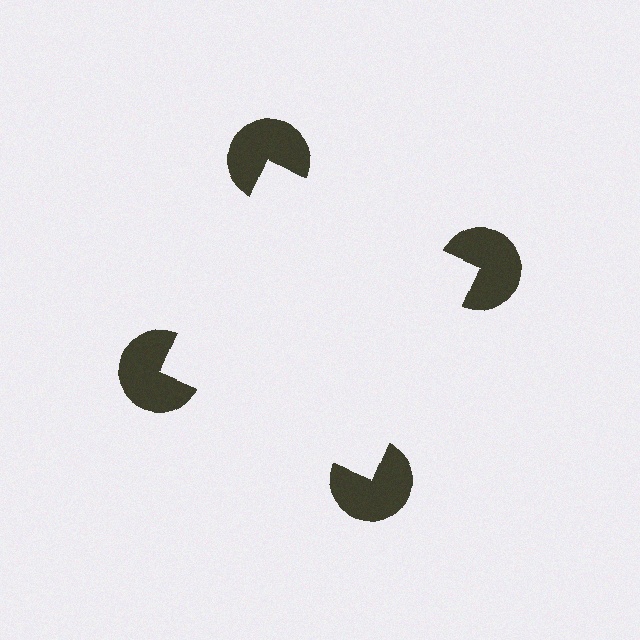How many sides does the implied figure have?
4 sides.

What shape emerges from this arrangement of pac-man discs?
An illusory square — its edges are inferred from the aligned wedge cuts in the pac-man discs, not physically drawn.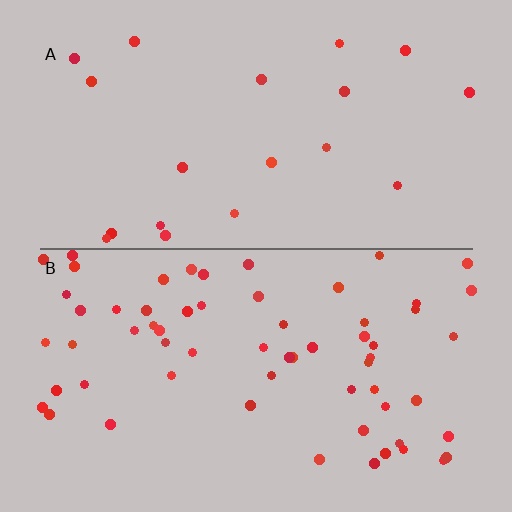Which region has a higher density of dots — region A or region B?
B (the bottom).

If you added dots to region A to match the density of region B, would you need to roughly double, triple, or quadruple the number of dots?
Approximately triple.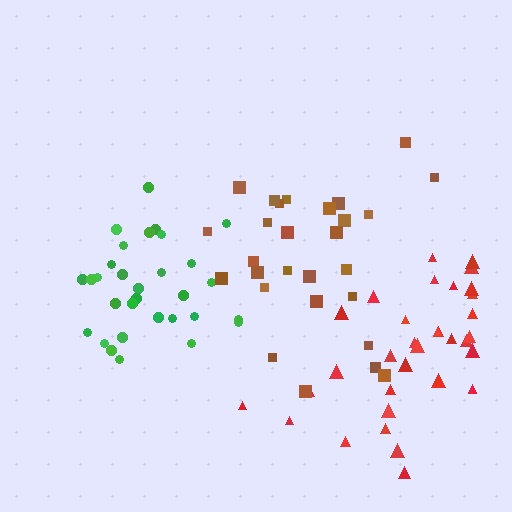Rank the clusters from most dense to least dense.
green, red, brown.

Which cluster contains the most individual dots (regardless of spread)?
Red (35).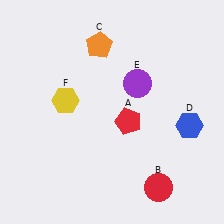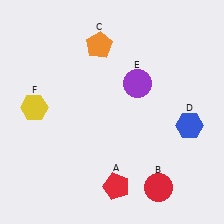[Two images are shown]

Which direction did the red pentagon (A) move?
The red pentagon (A) moved down.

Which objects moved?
The objects that moved are: the red pentagon (A), the yellow hexagon (F).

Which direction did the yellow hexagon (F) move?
The yellow hexagon (F) moved left.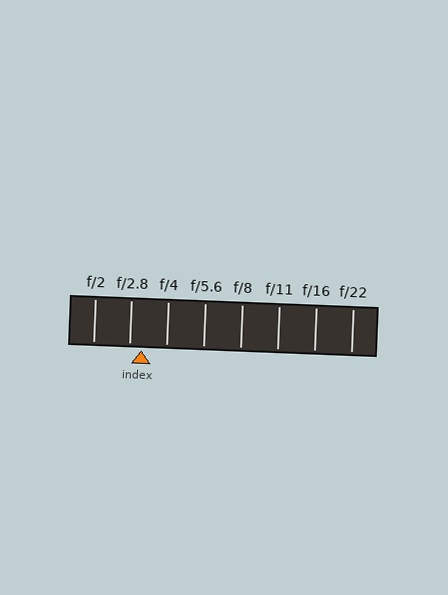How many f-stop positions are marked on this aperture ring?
There are 8 f-stop positions marked.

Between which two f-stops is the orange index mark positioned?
The index mark is between f/2.8 and f/4.